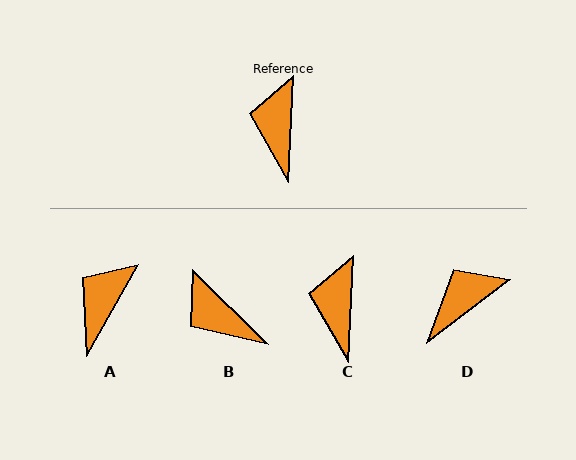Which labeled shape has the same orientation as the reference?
C.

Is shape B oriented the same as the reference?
No, it is off by about 48 degrees.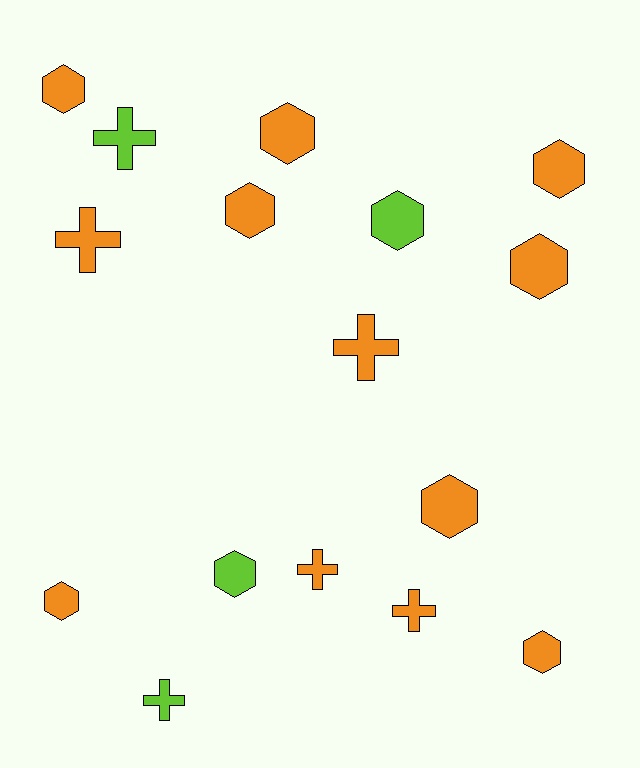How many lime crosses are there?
There are 2 lime crosses.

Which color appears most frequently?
Orange, with 12 objects.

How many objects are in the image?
There are 16 objects.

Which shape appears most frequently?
Hexagon, with 10 objects.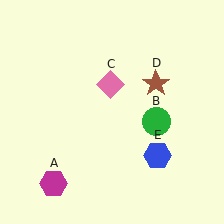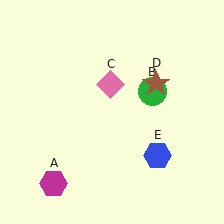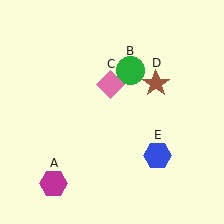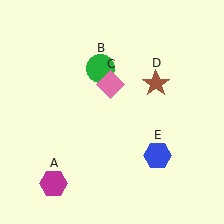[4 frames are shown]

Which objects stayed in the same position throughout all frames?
Magenta hexagon (object A) and pink diamond (object C) and brown star (object D) and blue hexagon (object E) remained stationary.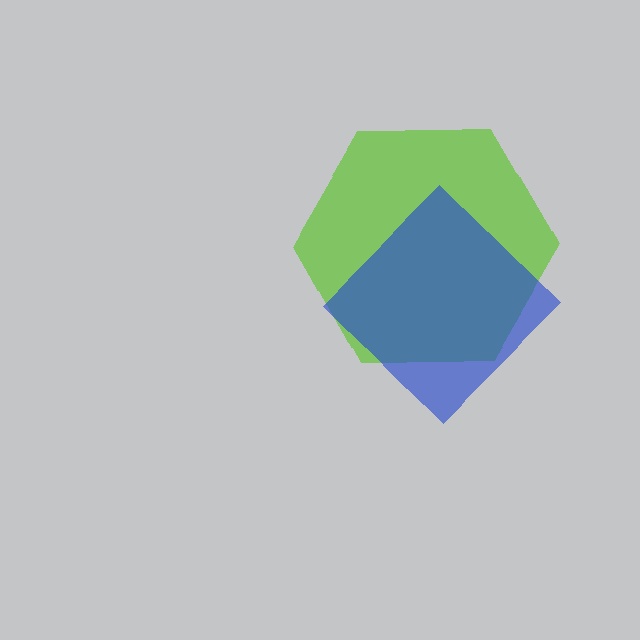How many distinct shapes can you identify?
There are 2 distinct shapes: a lime hexagon, a blue diamond.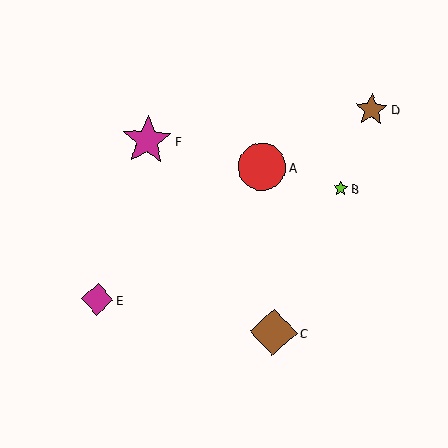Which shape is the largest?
The magenta star (labeled F) is the largest.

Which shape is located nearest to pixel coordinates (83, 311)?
The magenta diamond (labeled E) at (97, 299) is nearest to that location.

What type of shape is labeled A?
Shape A is a red circle.